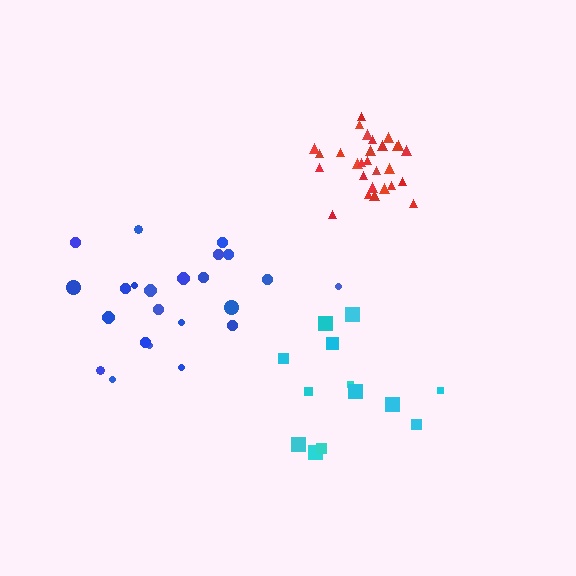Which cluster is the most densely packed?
Red.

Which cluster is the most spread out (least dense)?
Cyan.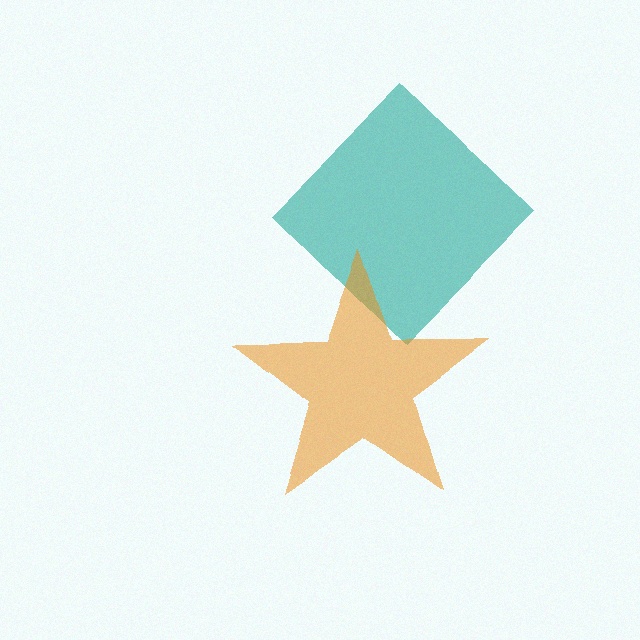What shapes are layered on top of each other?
The layered shapes are: a teal diamond, an orange star.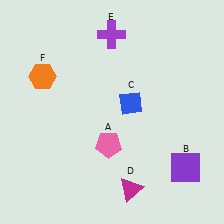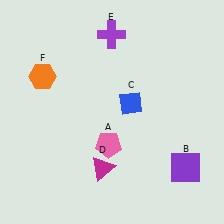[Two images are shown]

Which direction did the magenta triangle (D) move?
The magenta triangle (D) moved left.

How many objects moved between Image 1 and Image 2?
1 object moved between the two images.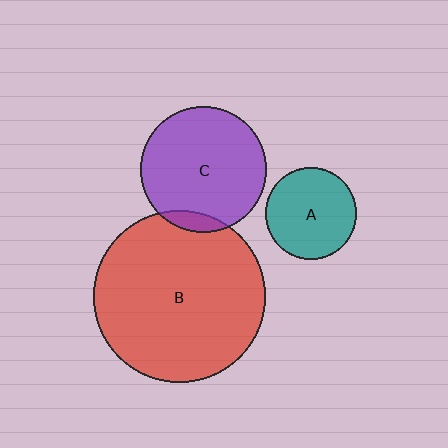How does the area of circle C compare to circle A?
Approximately 1.9 times.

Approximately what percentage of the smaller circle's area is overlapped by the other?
Approximately 10%.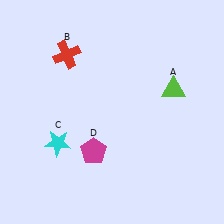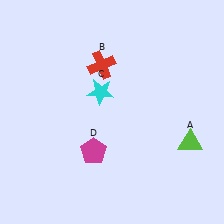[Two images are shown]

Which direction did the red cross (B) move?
The red cross (B) moved right.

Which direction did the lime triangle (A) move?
The lime triangle (A) moved down.